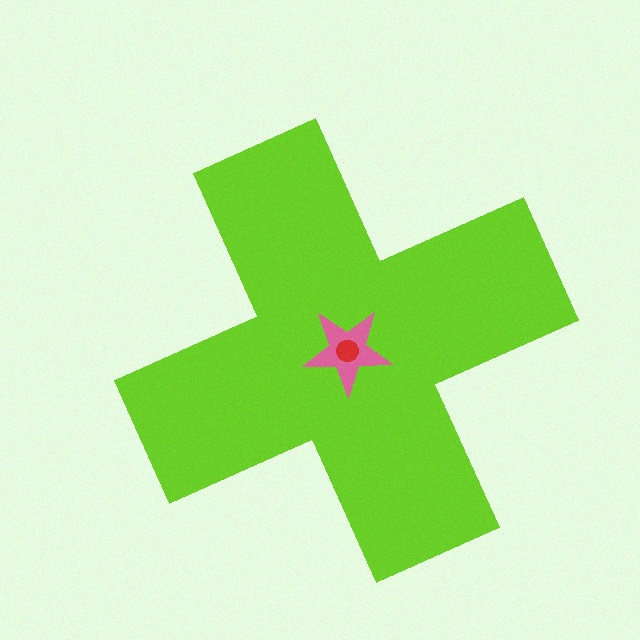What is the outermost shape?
The lime cross.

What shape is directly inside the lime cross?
The pink star.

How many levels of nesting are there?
3.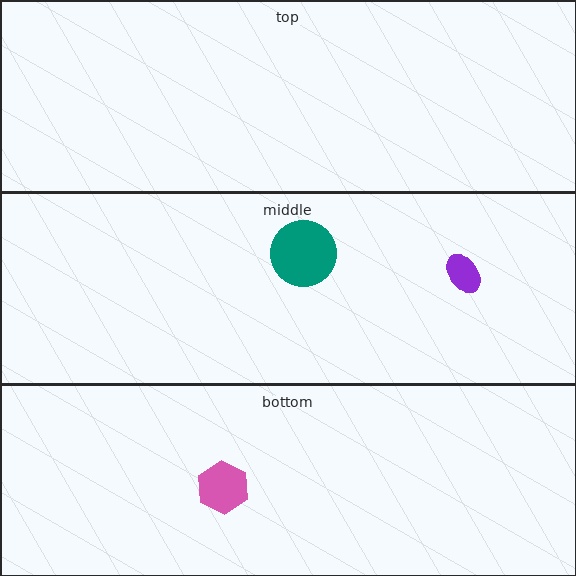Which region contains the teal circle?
The middle region.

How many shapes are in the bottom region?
1.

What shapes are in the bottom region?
The pink hexagon.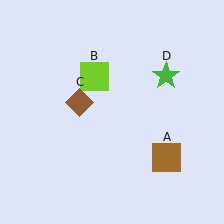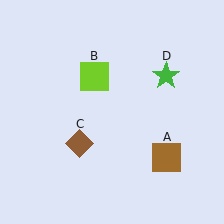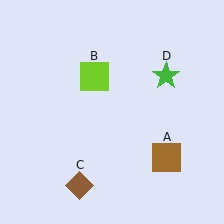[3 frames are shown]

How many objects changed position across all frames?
1 object changed position: brown diamond (object C).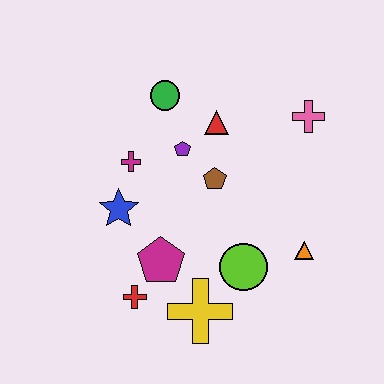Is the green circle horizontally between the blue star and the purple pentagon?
Yes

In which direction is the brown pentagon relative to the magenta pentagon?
The brown pentagon is above the magenta pentagon.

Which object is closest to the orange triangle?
The lime circle is closest to the orange triangle.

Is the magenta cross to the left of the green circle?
Yes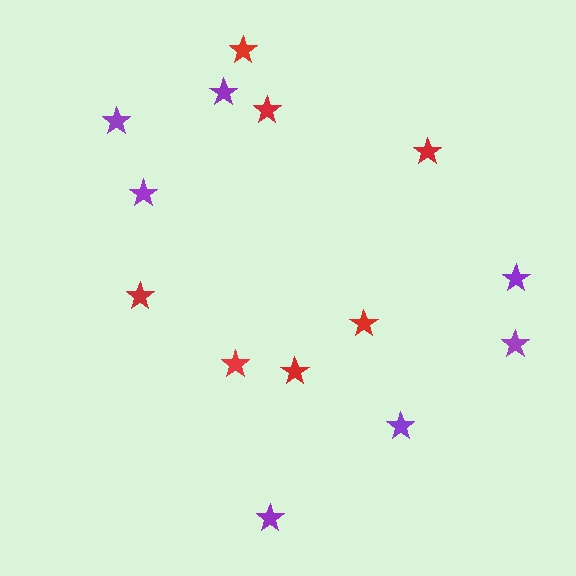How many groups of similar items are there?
There are 2 groups: one group of red stars (7) and one group of purple stars (7).